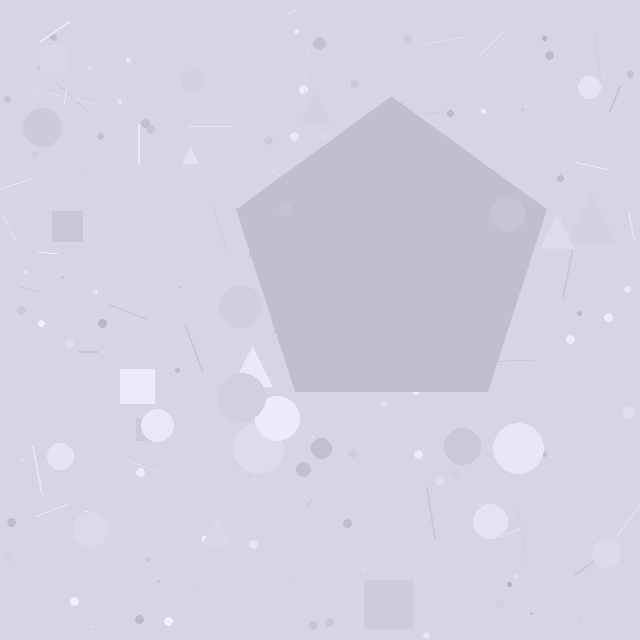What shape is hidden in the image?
A pentagon is hidden in the image.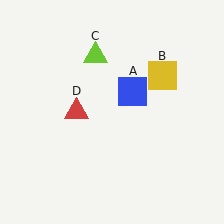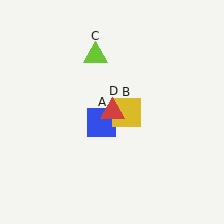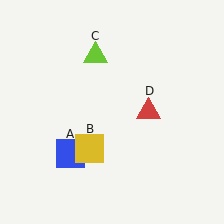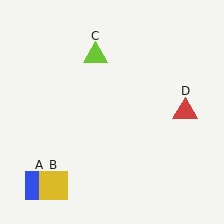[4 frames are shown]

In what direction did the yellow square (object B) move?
The yellow square (object B) moved down and to the left.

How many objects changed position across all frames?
3 objects changed position: blue square (object A), yellow square (object B), red triangle (object D).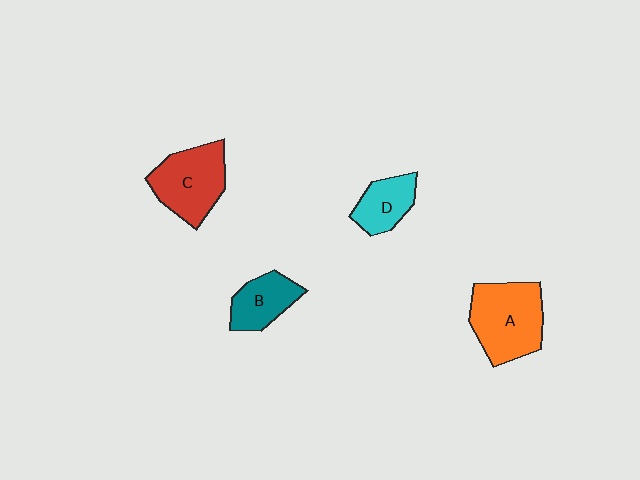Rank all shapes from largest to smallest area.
From largest to smallest: A (orange), C (red), B (teal), D (cyan).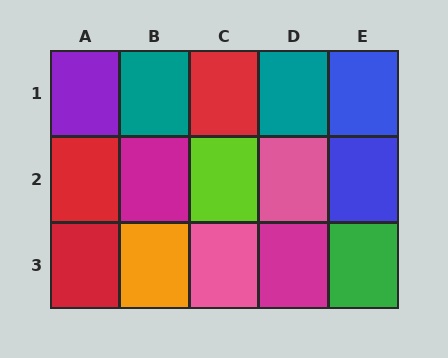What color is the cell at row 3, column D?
Magenta.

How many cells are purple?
1 cell is purple.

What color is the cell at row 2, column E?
Blue.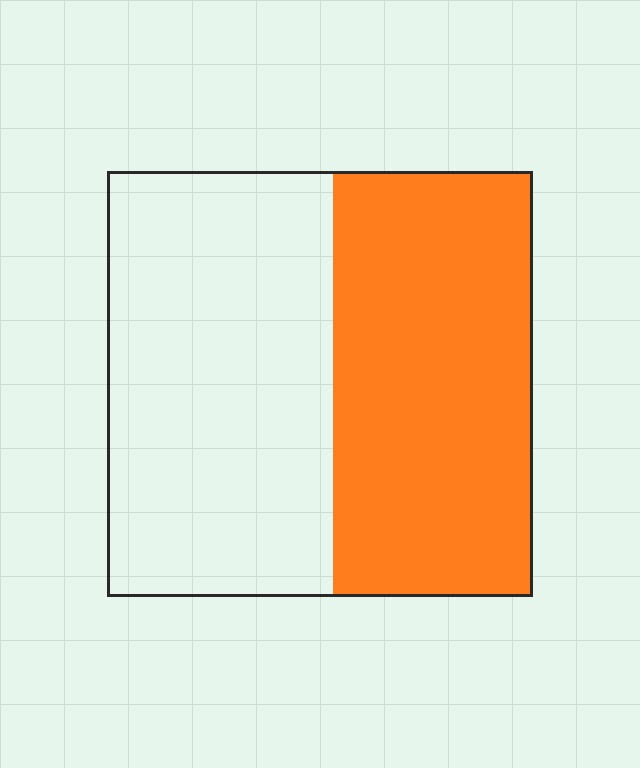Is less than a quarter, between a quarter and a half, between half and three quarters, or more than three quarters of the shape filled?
Between a quarter and a half.